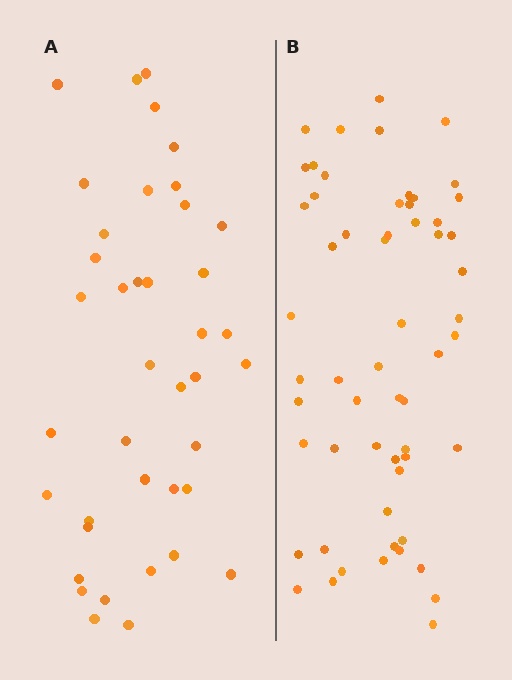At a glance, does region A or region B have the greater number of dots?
Region B (the right region) has more dots.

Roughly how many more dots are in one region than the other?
Region B has approximately 20 more dots than region A.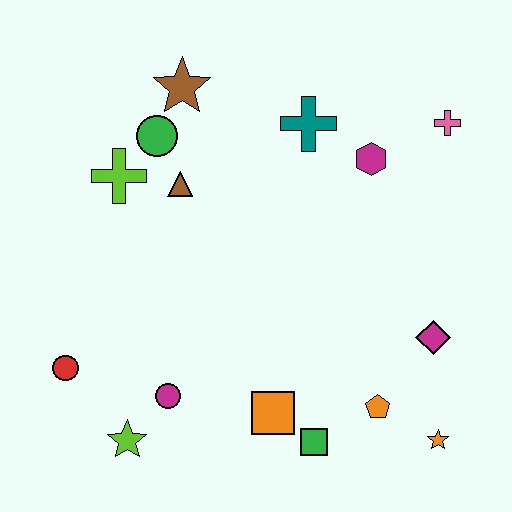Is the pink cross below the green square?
No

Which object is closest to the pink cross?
The magenta hexagon is closest to the pink cross.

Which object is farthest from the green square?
The brown star is farthest from the green square.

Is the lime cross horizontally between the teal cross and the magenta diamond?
No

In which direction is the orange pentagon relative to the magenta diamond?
The orange pentagon is below the magenta diamond.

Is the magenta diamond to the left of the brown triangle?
No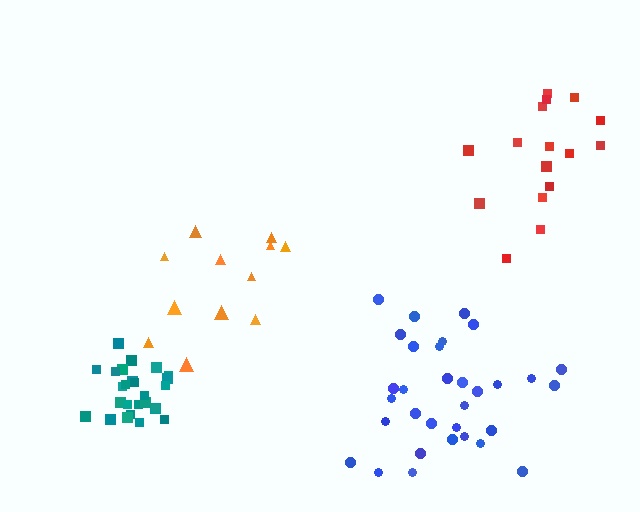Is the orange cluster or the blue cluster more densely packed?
Blue.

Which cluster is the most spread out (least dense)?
Orange.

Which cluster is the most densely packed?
Teal.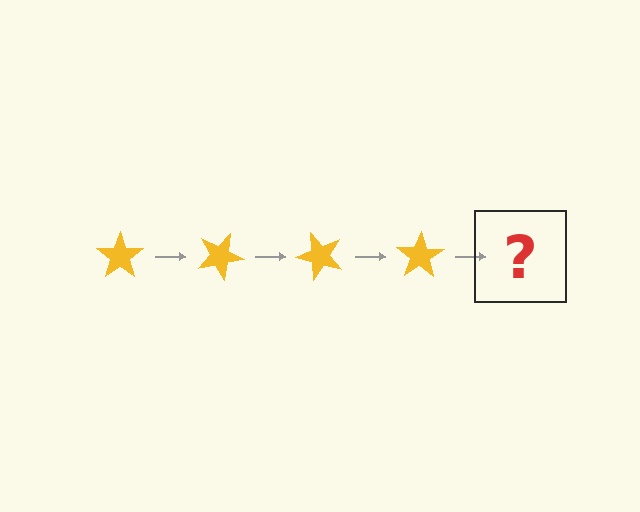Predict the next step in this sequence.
The next step is a yellow star rotated 100 degrees.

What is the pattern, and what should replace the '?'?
The pattern is that the star rotates 25 degrees each step. The '?' should be a yellow star rotated 100 degrees.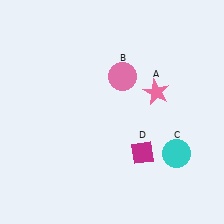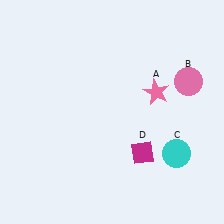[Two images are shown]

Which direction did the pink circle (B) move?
The pink circle (B) moved right.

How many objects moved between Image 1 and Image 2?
1 object moved between the two images.